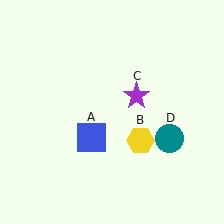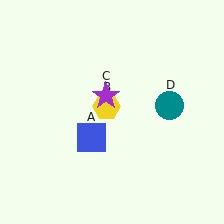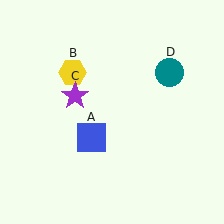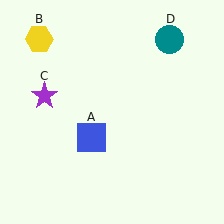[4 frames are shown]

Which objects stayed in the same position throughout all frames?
Blue square (object A) remained stationary.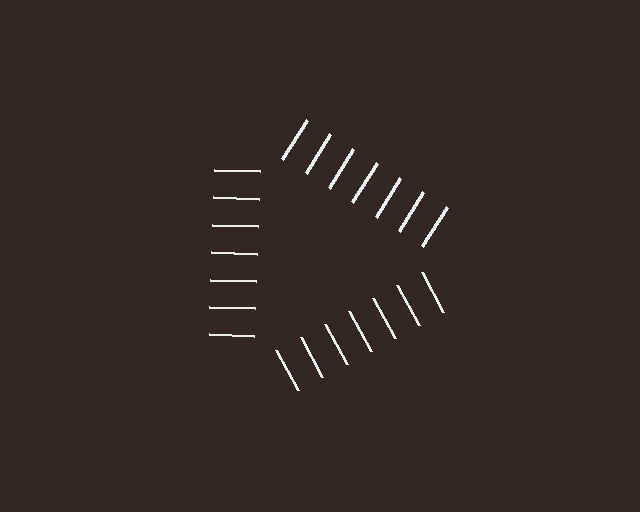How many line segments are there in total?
21 — 7 along each of the 3 edges.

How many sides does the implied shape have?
3 sides — the line-ends trace a triangle.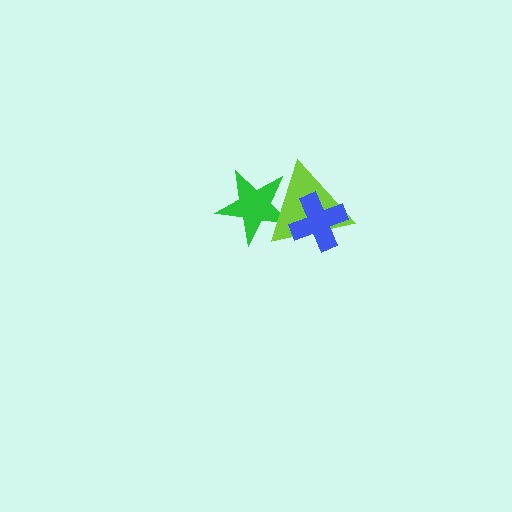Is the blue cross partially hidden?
No, no other shape covers it.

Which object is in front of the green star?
The lime triangle is in front of the green star.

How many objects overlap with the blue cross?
1 object overlaps with the blue cross.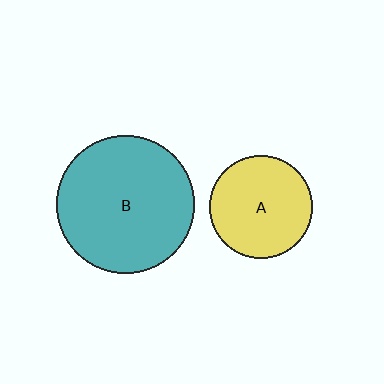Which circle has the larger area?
Circle B (teal).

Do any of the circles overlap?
No, none of the circles overlap.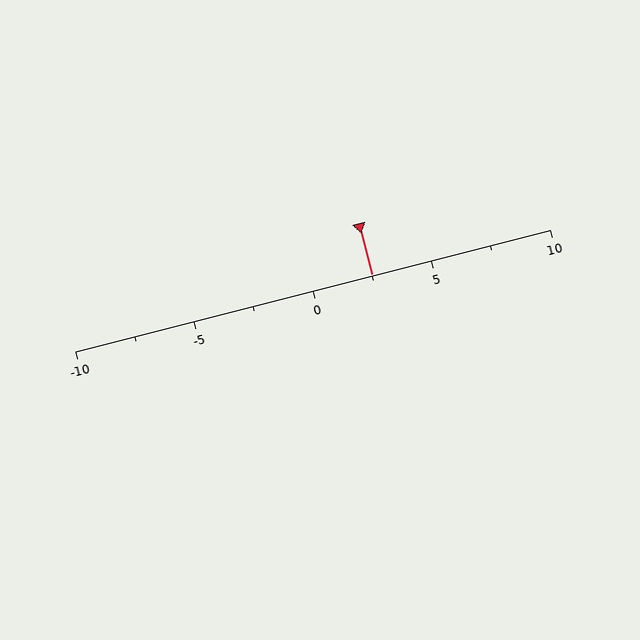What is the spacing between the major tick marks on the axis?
The major ticks are spaced 5 apart.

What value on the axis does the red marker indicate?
The marker indicates approximately 2.5.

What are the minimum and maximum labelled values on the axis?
The axis runs from -10 to 10.